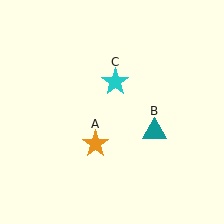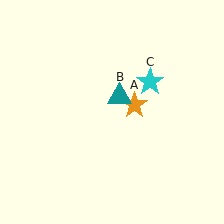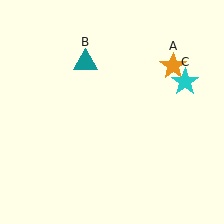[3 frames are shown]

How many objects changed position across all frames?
3 objects changed position: orange star (object A), teal triangle (object B), cyan star (object C).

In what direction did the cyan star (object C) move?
The cyan star (object C) moved right.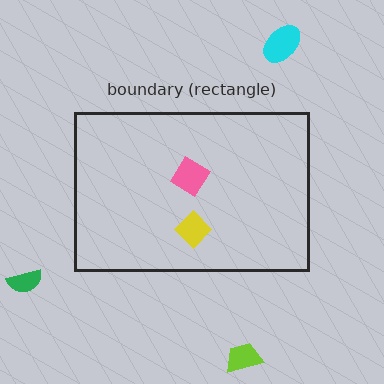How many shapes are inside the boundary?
2 inside, 3 outside.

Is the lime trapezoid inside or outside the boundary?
Outside.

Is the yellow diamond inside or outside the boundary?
Inside.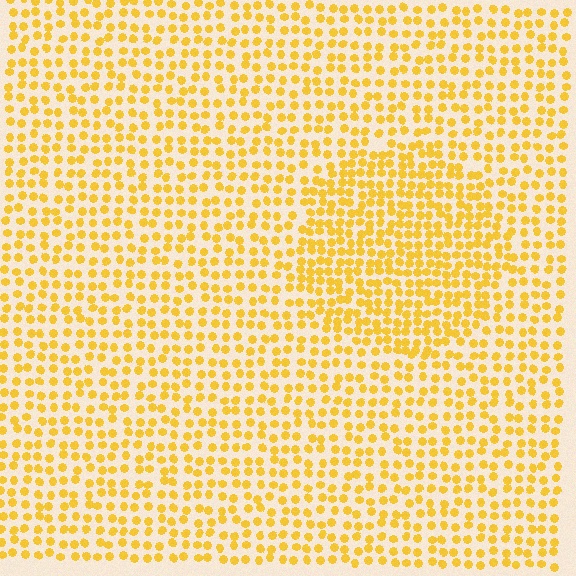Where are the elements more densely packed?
The elements are more densely packed inside the circle boundary.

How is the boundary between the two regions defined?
The boundary is defined by a change in element density (approximately 1.6x ratio). All elements are the same color, size, and shape.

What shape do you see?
I see a circle.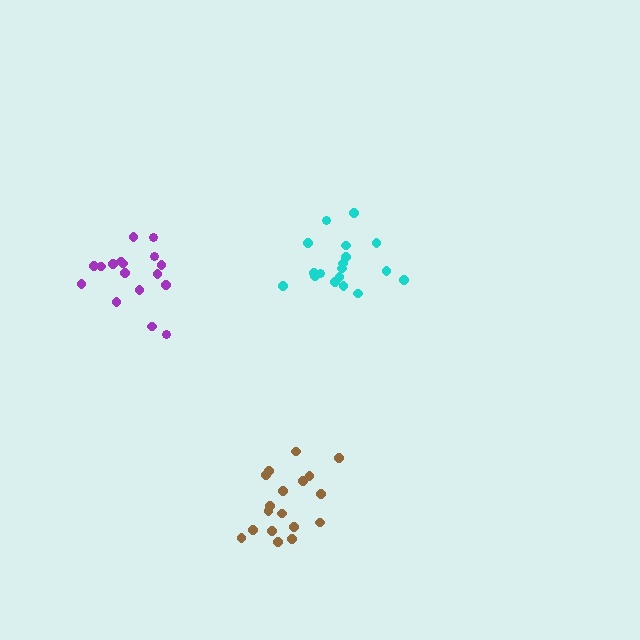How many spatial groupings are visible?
There are 3 spatial groupings.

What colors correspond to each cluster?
The clusters are colored: purple, cyan, brown.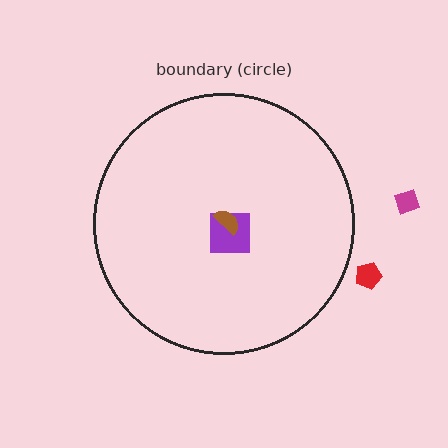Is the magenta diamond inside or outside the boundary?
Outside.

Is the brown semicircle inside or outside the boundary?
Inside.